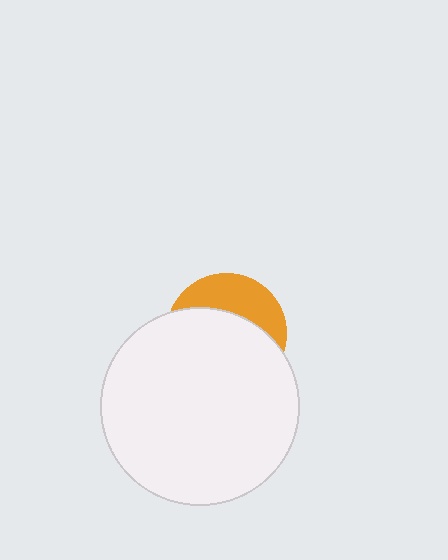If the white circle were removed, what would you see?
You would see the complete orange circle.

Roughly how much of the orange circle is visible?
A small part of it is visible (roughly 34%).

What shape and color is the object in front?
The object in front is a white circle.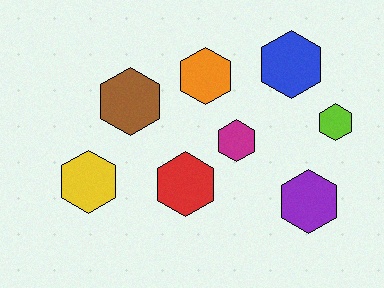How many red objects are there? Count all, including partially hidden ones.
There is 1 red object.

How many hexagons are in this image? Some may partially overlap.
There are 8 hexagons.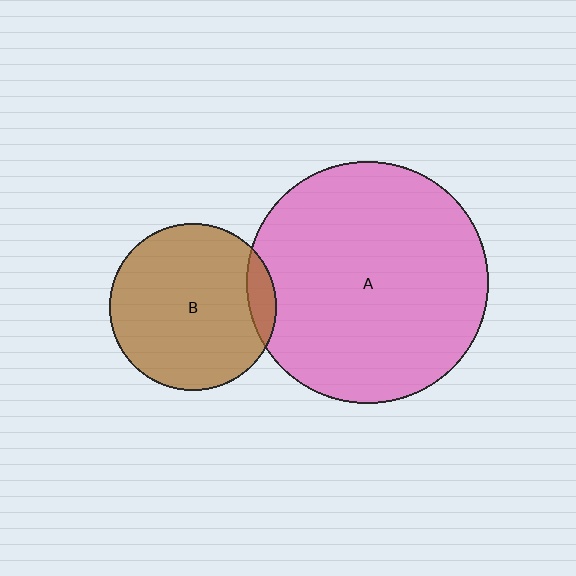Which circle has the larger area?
Circle A (pink).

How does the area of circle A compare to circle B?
Approximately 2.1 times.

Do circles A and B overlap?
Yes.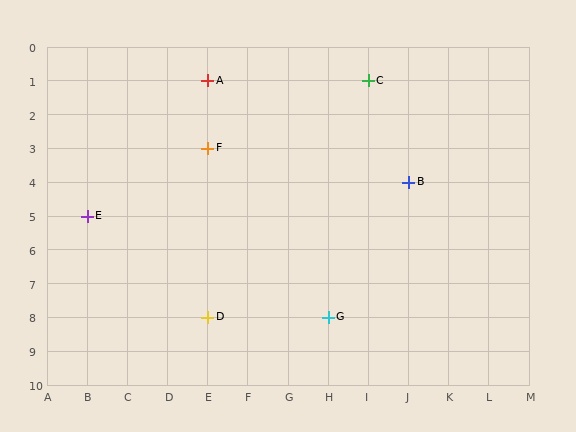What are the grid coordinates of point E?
Point E is at grid coordinates (B, 5).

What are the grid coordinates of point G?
Point G is at grid coordinates (H, 8).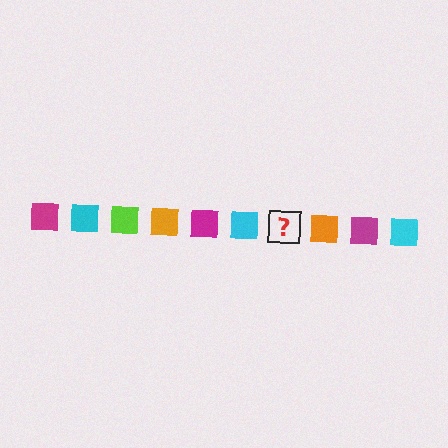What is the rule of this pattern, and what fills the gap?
The rule is that the pattern cycles through magenta, cyan, lime, orange squares. The gap should be filled with a lime square.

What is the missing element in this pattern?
The missing element is a lime square.